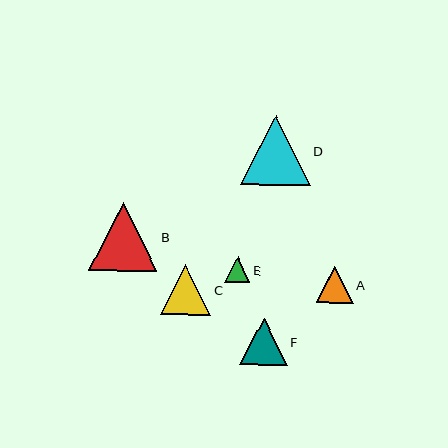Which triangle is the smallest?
Triangle E is the smallest with a size of approximately 26 pixels.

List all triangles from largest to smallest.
From largest to smallest: D, B, C, F, A, E.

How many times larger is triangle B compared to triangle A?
Triangle B is approximately 1.9 times the size of triangle A.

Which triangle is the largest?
Triangle D is the largest with a size of approximately 70 pixels.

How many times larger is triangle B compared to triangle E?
Triangle B is approximately 2.7 times the size of triangle E.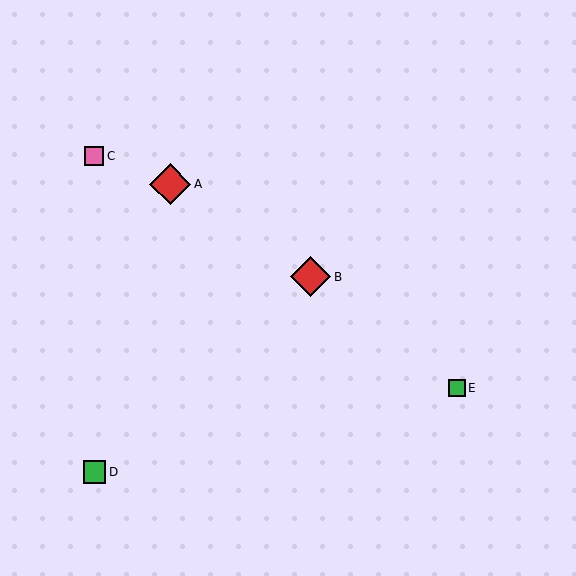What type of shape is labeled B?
Shape B is a red diamond.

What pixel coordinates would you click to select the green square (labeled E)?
Click at (457, 388) to select the green square E.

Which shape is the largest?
The red diamond (labeled A) is the largest.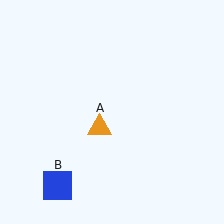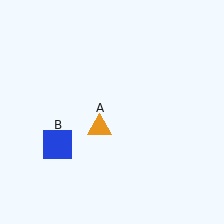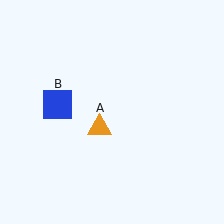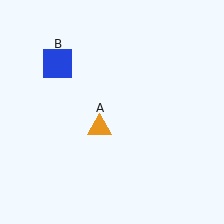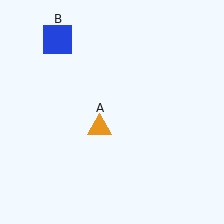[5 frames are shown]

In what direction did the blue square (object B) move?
The blue square (object B) moved up.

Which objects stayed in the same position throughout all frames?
Orange triangle (object A) remained stationary.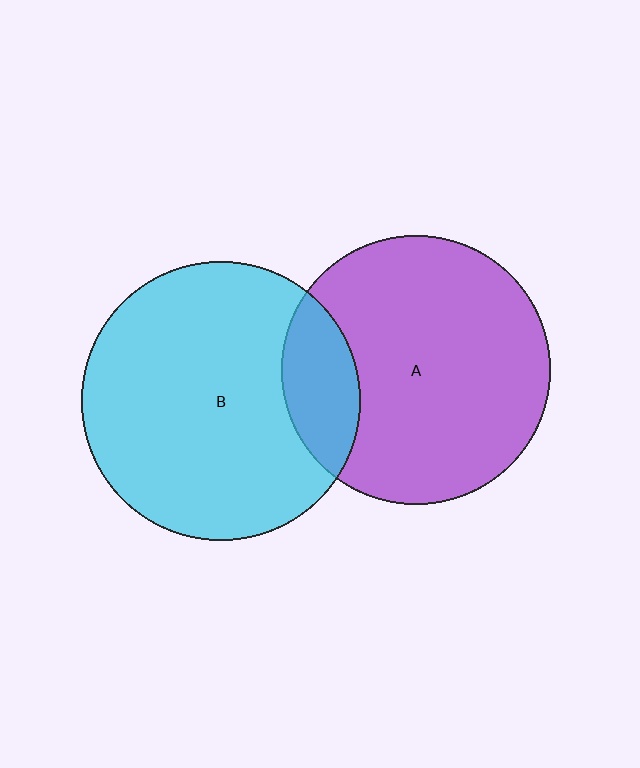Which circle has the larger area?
Circle B (cyan).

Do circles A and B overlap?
Yes.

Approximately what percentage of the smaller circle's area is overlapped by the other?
Approximately 15%.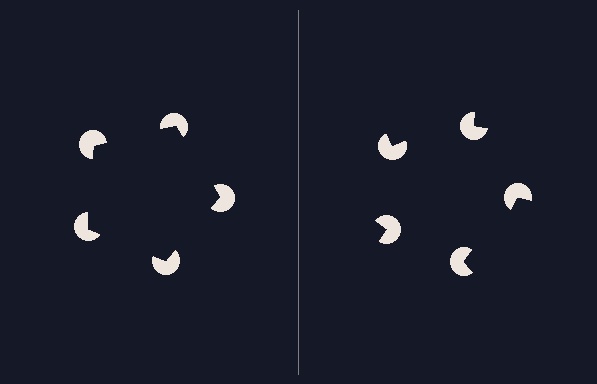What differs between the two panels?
The pac-man discs are positioned identically on both sides; only the wedge orientations differ. On the left they align to a pentagon; on the right they are misaligned.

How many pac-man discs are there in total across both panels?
10 — 5 on each side.